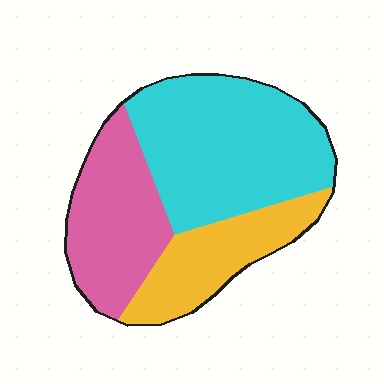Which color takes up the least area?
Yellow, at roughly 25%.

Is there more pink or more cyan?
Cyan.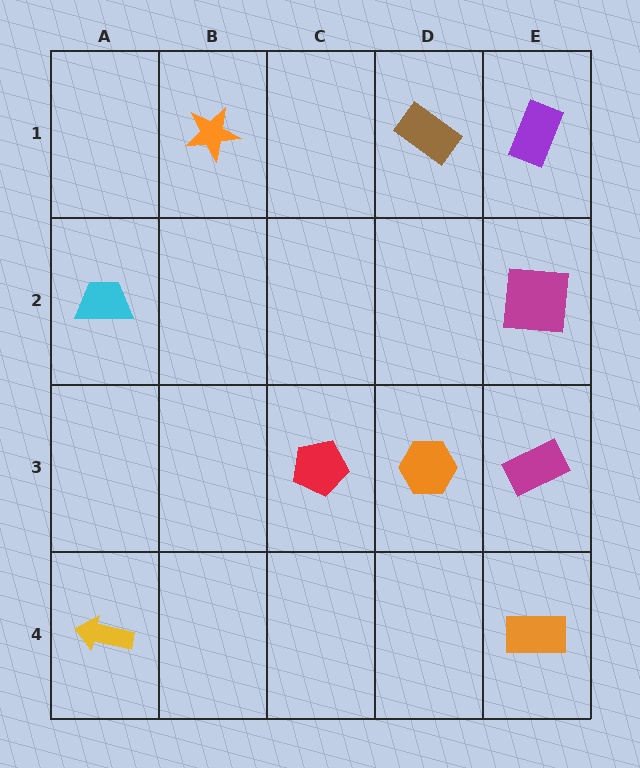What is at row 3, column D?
An orange hexagon.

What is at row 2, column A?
A cyan trapezoid.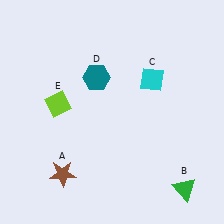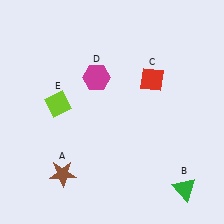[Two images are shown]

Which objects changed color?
C changed from cyan to red. D changed from teal to magenta.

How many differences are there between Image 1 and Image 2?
There are 2 differences between the two images.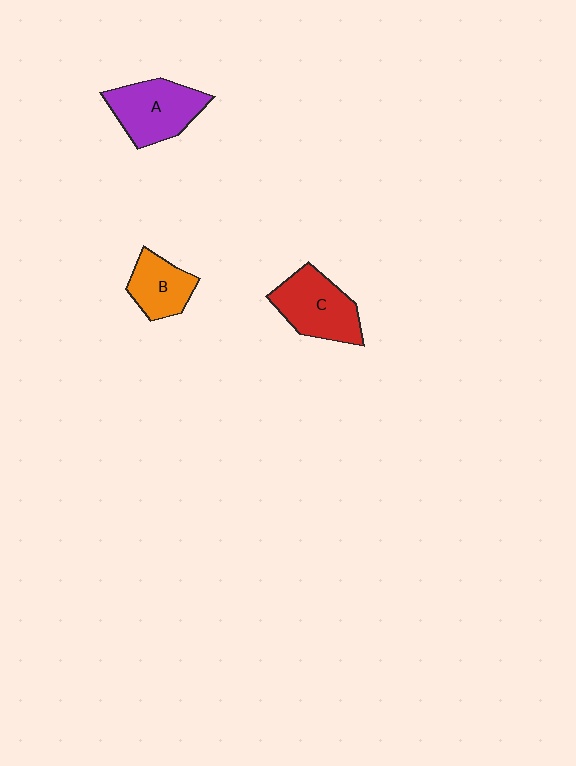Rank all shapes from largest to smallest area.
From largest to smallest: A (purple), C (red), B (orange).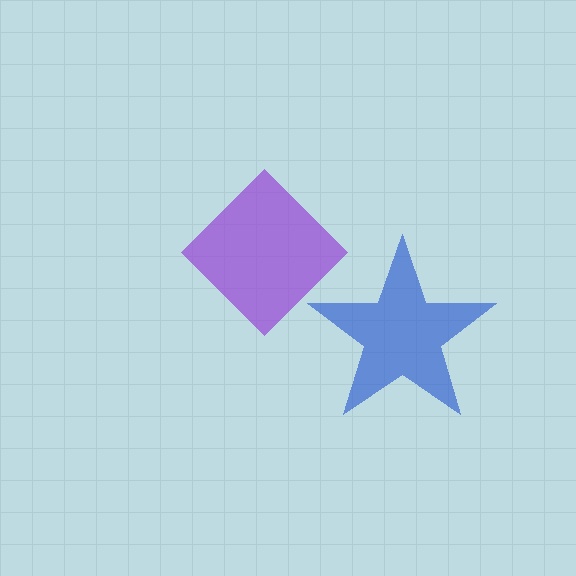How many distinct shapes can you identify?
There are 2 distinct shapes: a purple diamond, a blue star.